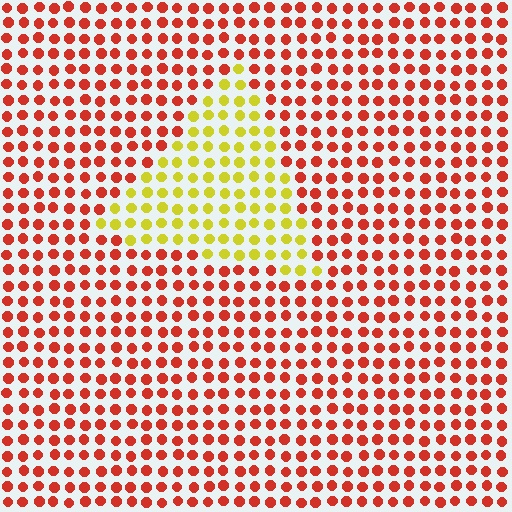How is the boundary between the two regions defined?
The boundary is defined purely by a slight shift in hue (about 59 degrees). Spacing, size, and orientation are identical on both sides.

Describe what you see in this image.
The image is filled with small red elements in a uniform arrangement. A triangle-shaped region is visible where the elements are tinted to a slightly different hue, forming a subtle color boundary.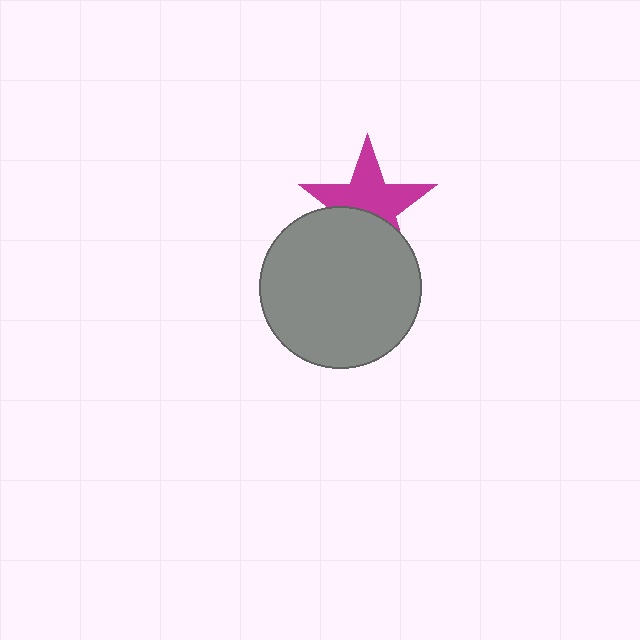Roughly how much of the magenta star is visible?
About half of it is visible (roughly 60%).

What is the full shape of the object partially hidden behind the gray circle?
The partially hidden object is a magenta star.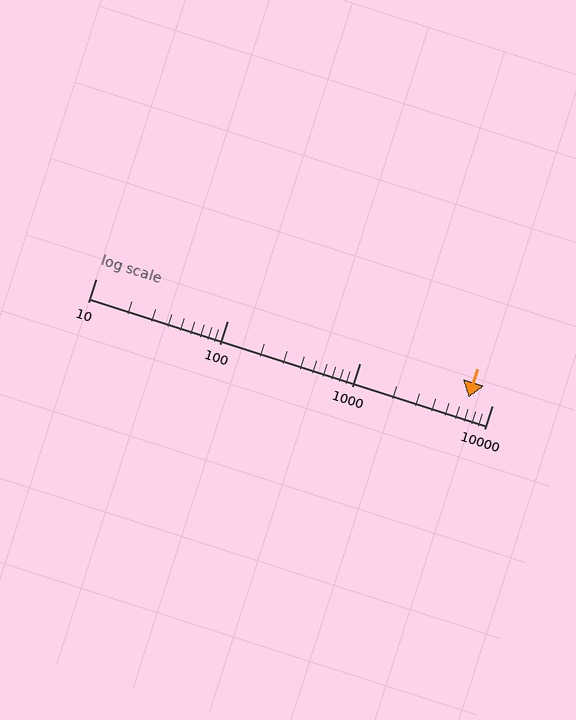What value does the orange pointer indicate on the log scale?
The pointer indicates approximately 6700.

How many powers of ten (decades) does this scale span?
The scale spans 3 decades, from 10 to 10000.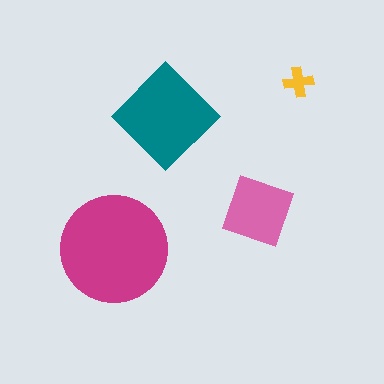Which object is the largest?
The magenta circle.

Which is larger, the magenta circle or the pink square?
The magenta circle.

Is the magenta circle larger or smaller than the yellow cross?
Larger.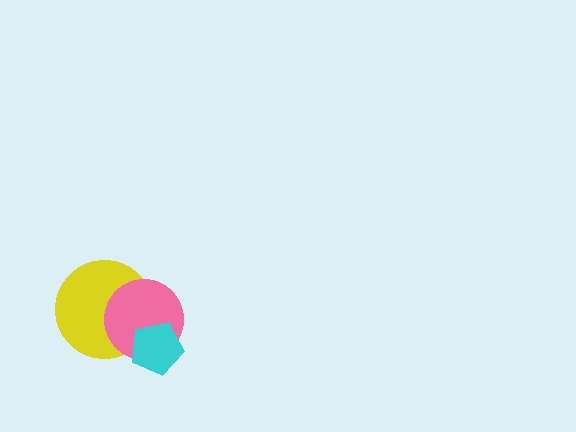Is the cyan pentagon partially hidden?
No, no other shape covers it.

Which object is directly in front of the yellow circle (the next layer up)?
The pink circle is directly in front of the yellow circle.